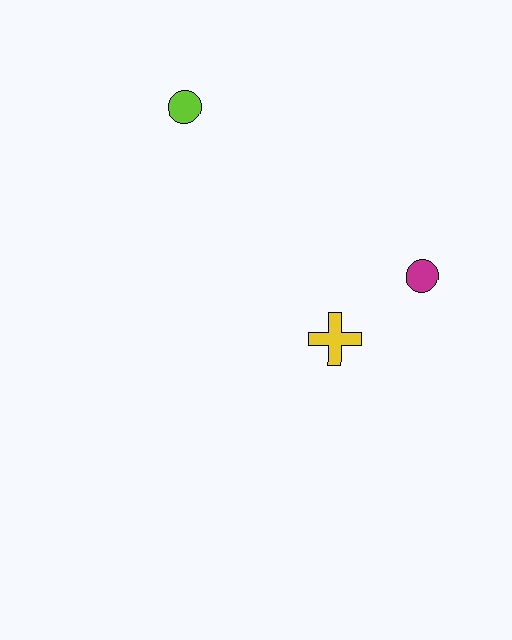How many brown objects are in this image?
There are no brown objects.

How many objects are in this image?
There are 3 objects.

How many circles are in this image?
There are 2 circles.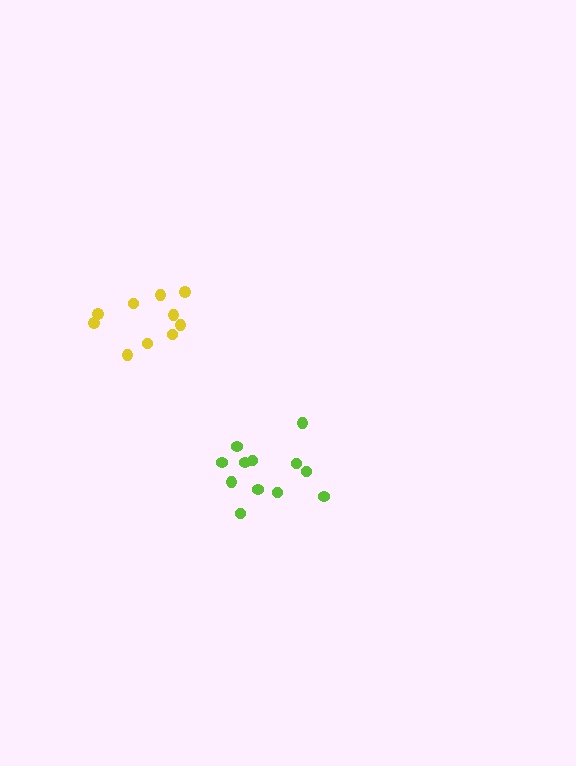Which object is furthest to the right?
The lime cluster is rightmost.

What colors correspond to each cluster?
The clusters are colored: lime, yellow.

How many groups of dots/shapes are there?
There are 2 groups.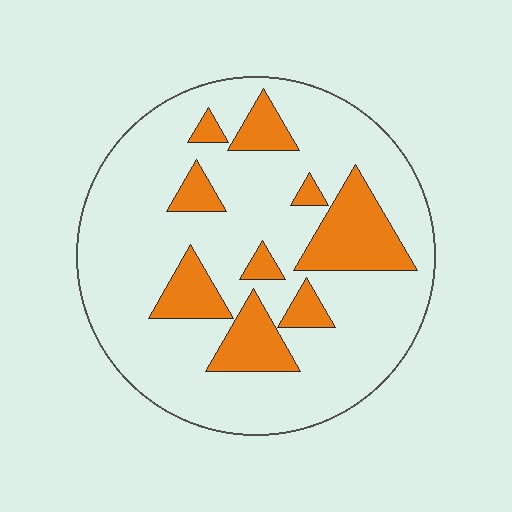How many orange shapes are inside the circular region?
9.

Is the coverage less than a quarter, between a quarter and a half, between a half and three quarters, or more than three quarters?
Less than a quarter.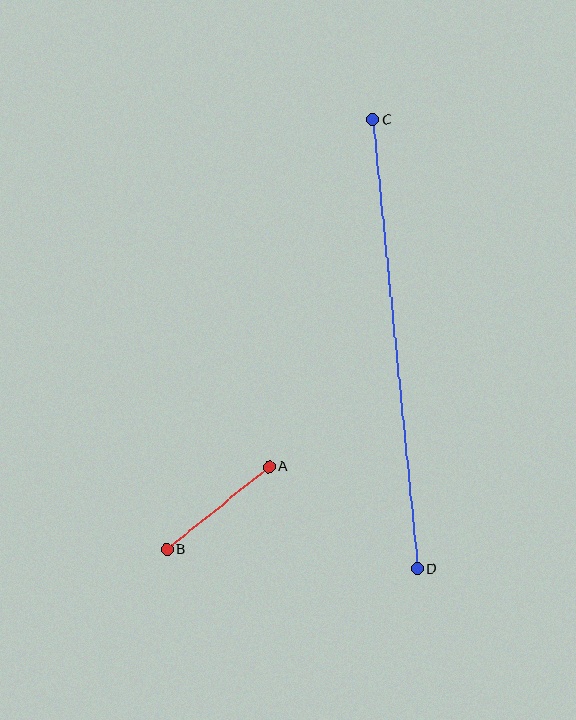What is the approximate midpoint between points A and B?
The midpoint is at approximately (218, 508) pixels.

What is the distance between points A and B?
The distance is approximately 131 pixels.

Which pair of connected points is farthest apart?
Points C and D are farthest apart.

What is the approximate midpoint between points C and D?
The midpoint is at approximately (395, 344) pixels.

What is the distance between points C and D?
The distance is approximately 452 pixels.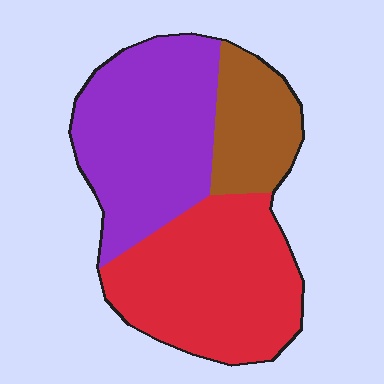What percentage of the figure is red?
Red covers roughly 40% of the figure.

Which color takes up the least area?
Brown, at roughly 20%.